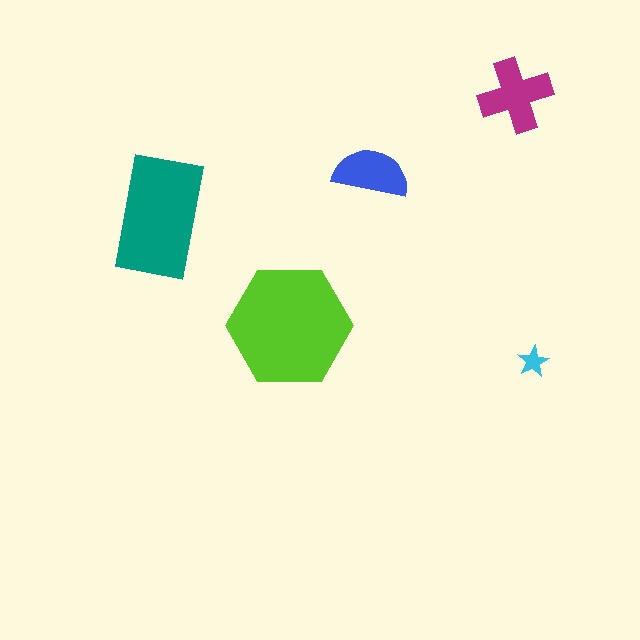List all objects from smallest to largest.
The cyan star, the blue semicircle, the magenta cross, the teal rectangle, the lime hexagon.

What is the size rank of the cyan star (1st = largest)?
5th.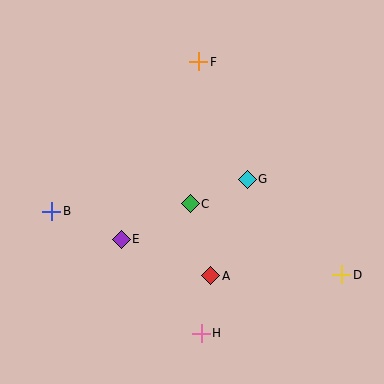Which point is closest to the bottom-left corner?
Point B is closest to the bottom-left corner.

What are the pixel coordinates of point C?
Point C is at (190, 204).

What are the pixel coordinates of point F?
Point F is at (199, 62).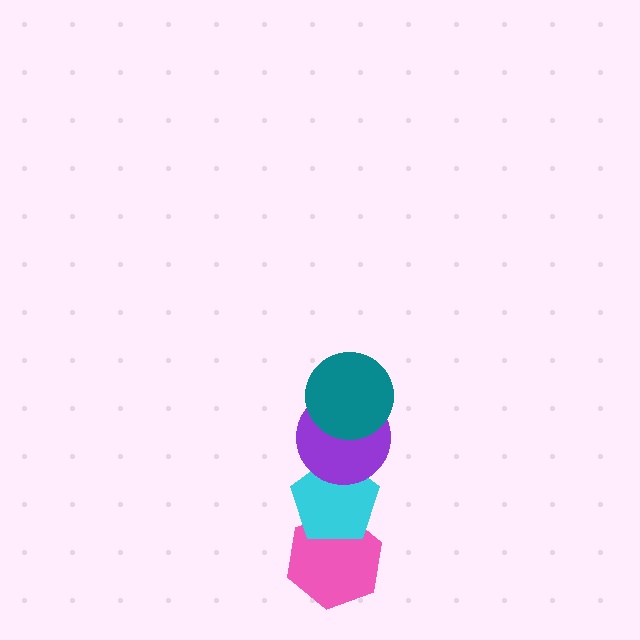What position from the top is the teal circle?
The teal circle is 1st from the top.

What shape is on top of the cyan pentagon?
The purple circle is on top of the cyan pentagon.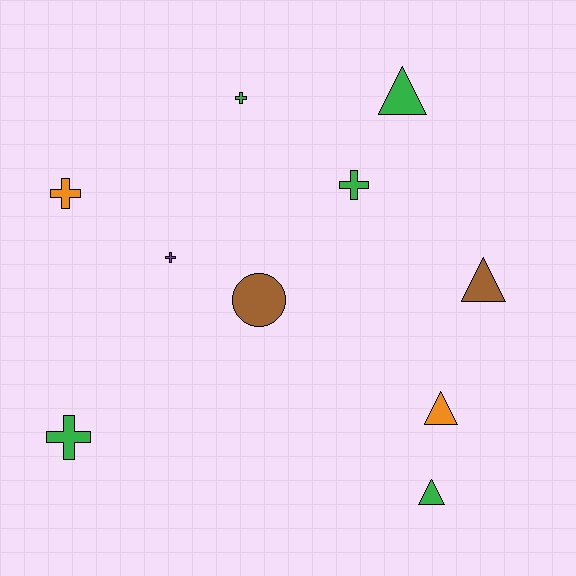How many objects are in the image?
There are 10 objects.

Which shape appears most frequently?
Cross, with 5 objects.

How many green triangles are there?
There are 2 green triangles.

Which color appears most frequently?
Green, with 5 objects.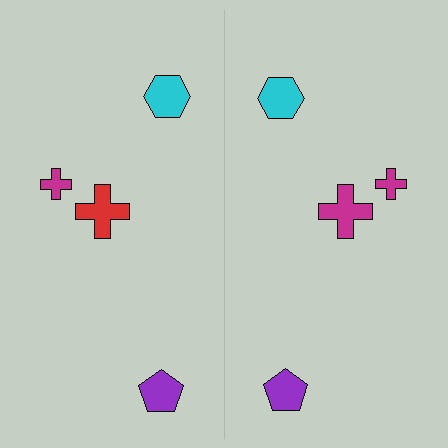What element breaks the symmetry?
The magenta cross on the right side breaks the symmetry — its mirror counterpart is red.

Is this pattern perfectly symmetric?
No, the pattern is not perfectly symmetric. The magenta cross on the right side breaks the symmetry — its mirror counterpart is red.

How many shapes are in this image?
There are 8 shapes in this image.